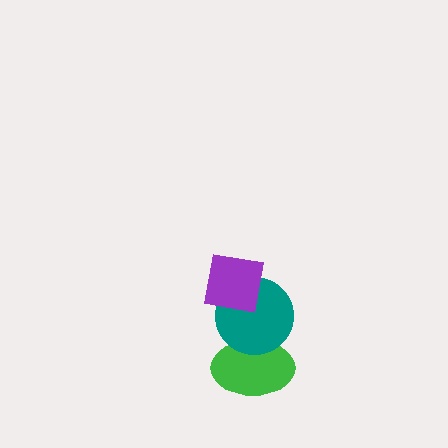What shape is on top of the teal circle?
The purple square is on top of the teal circle.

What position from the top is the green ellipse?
The green ellipse is 3rd from the top.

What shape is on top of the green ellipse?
The teal circle is on top of the green ellipse.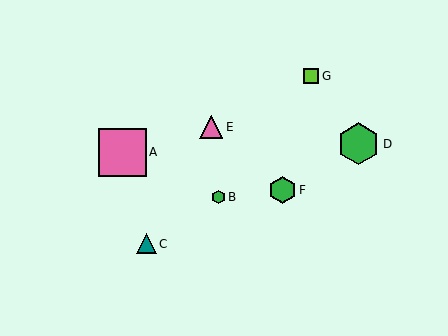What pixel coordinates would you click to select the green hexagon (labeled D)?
Click at (359, 144) to select the green hexagon D.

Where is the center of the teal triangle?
The center of the teal triangle is at (146, 244).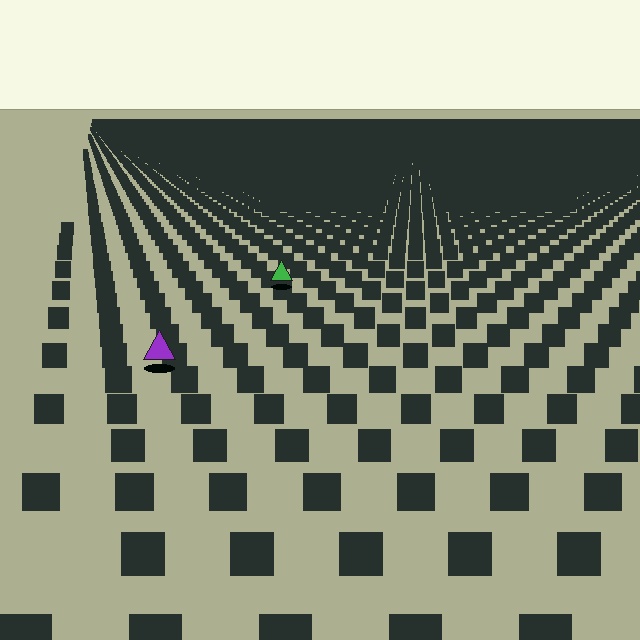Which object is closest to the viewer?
The purple triangle is closest. The texture marks near it are larger and more spread out.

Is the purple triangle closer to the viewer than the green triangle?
Yes. The purple triangle is closer — you can tell from the texture gradient: the ground texture is coarser near it.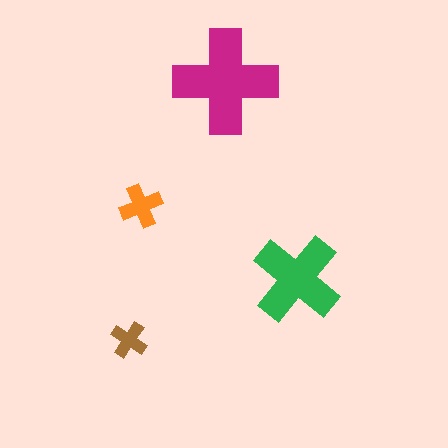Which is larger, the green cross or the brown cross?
The green one.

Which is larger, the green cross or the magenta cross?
The magenta one.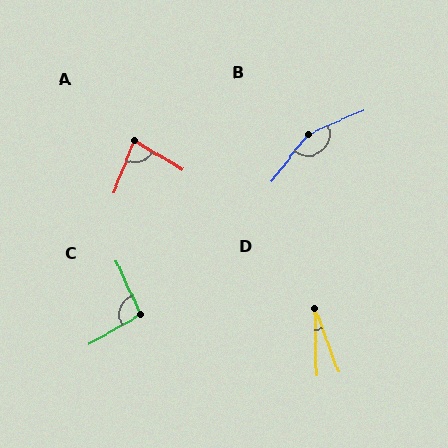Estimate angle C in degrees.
Approximately 95 degrees.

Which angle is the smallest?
D, at approximately 19 degrees.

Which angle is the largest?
B, at approximately 152 degrees.